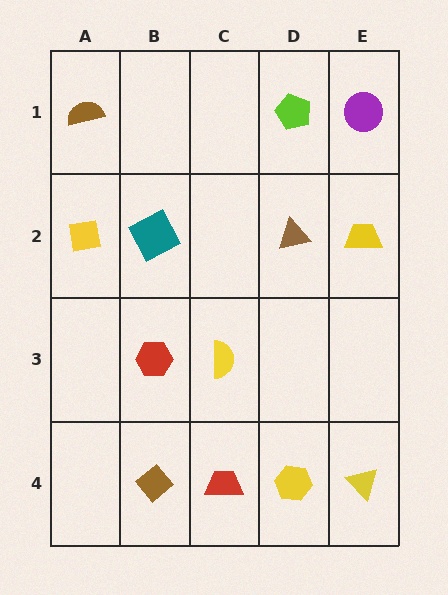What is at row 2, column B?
A teal square.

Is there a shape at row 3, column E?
No, that cell is empty.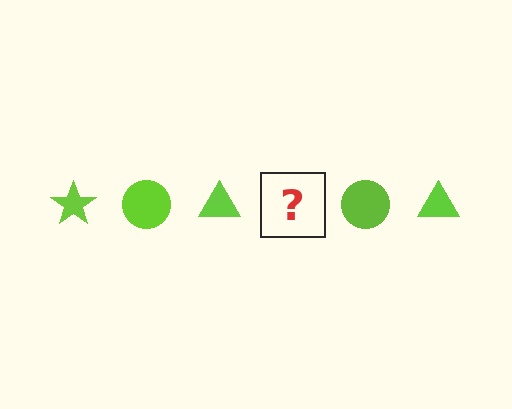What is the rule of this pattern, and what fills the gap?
The rule is that the pattern cycles through star, circle, triangle shapes in lime. The gap should be filled with a lime star.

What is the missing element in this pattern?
The missing element is a lime star.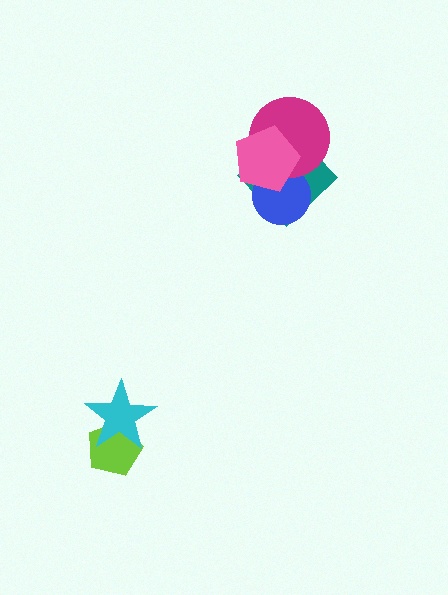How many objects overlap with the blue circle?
3 objects overlap with the blue circle.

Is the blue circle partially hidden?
Yes, it is partially covered by another shape.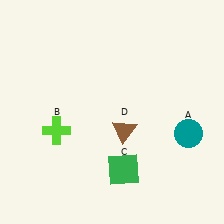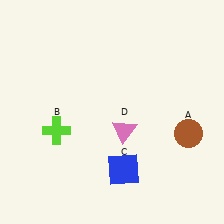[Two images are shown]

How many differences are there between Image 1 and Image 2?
There are 3 differences between the two images.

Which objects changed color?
A changed from teal to brown. C changed from green to blue. D changed from brown to pink.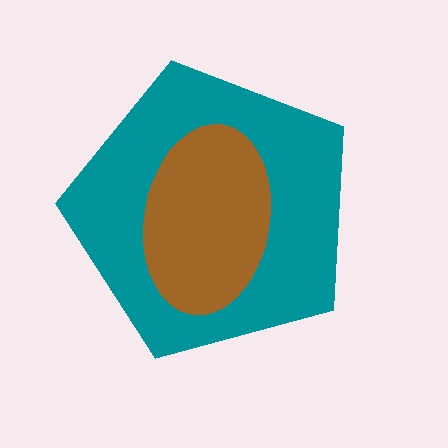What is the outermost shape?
The teal pentagon.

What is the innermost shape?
The brown ellipse.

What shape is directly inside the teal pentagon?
The brown ellipse.